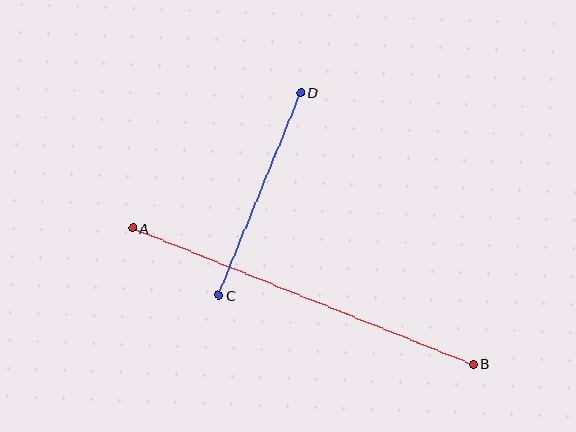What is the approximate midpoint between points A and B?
The midpoint is at approximately (303, 296) pixels.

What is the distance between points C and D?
The distance is approximately 219 pixels.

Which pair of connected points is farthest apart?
Points A and B are farthest apart.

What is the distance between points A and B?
The distance is approximately 366 pixels.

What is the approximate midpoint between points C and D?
The midpoint is at approximately (260, 194) pixels.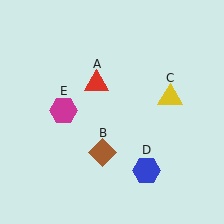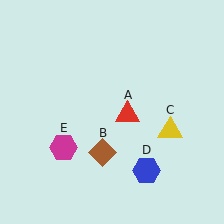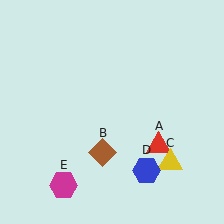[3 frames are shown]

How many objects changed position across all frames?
3 objects changed position: red triangle (object A), yellow triangle (object C), magenta hexagon (object E).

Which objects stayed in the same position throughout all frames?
Brown diamond (object B) and blue hexagon (object D) remained stationary.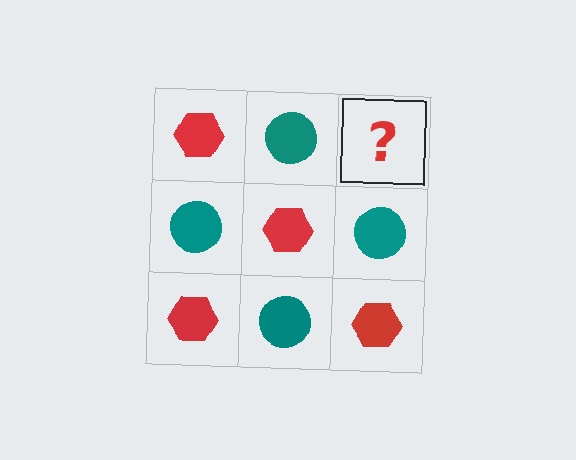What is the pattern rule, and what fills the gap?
The rule is that it alternates red hexagon and teal circle in a checkerboard pattern. The gap should be filled with a red hexagon.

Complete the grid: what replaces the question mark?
The question mark should be replaced with a red hexagon.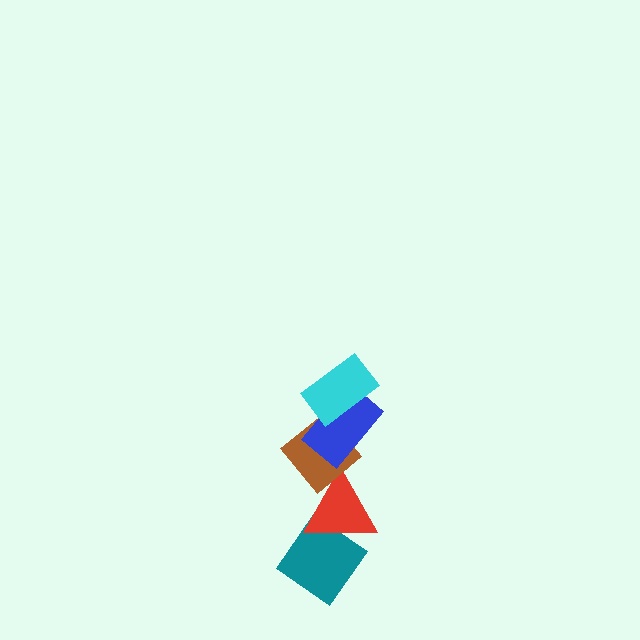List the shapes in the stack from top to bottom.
From top to bottom: the cyan rectangle, the blue rectangle, the brown diamond, the red triangle, the teal diamond.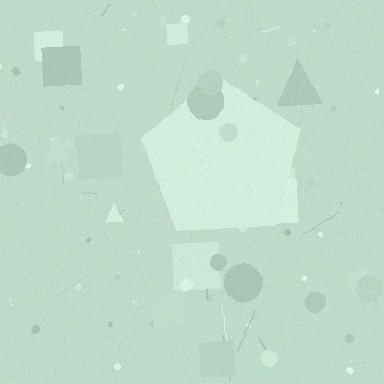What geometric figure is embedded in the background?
A pentagon is embedded in the background.